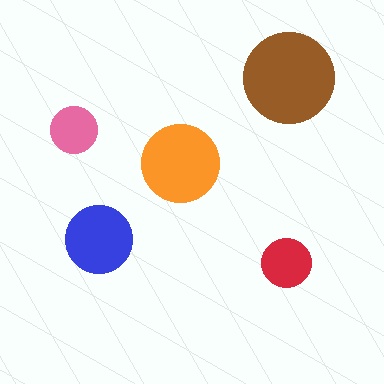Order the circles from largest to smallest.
the brown one, the orange one, the blue one, the red one, the pink one.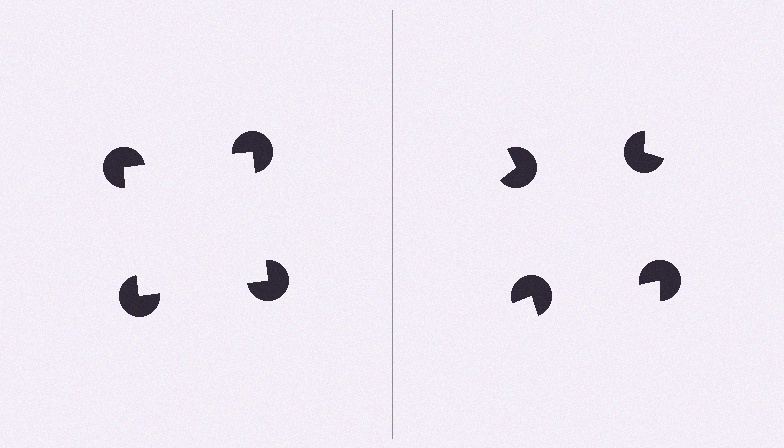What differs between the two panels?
The pac-man discs are positioned identically on both sides; only the wedge orientations differ. On the left they align to a square; on the right they are misaligned.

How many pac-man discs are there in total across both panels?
8 — 4 on each side.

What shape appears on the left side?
An illusory square.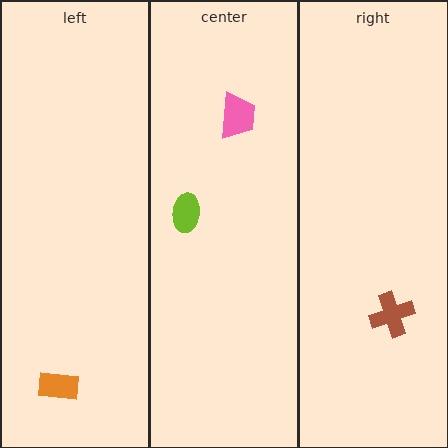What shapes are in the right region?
The brown cross.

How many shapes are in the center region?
2.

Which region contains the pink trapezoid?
The center region.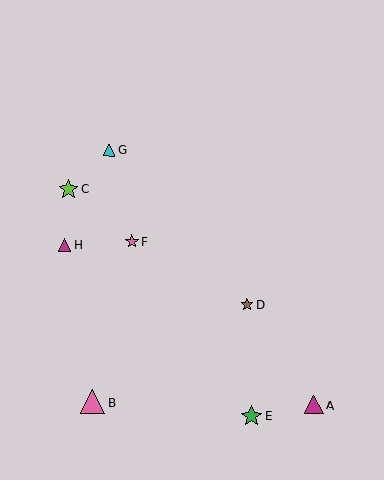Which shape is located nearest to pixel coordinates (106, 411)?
The pink triangle (labeled B) at (93, 402) is nearest to that location.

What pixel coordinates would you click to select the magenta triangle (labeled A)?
Click at (314, 405) to select the magenta triangle A.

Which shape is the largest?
The pink triangle (labeled B) is the largest.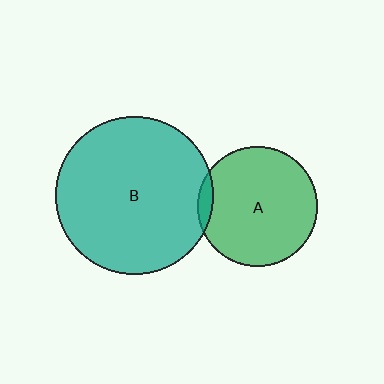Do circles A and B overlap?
Yes.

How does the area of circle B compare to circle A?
Approximately 1.7 times.